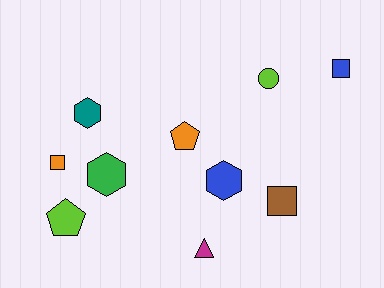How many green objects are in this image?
There is 1 green object.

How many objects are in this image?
There are 10 objects.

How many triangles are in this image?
There is 1 triangle.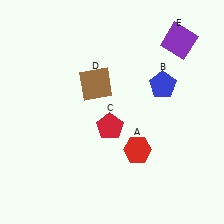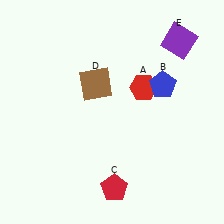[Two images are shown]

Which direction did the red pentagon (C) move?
The red pentagon (C) moved down.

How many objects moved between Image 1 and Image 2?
2 objects moved between the two images.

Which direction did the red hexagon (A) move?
The red hexagon (A) moved up.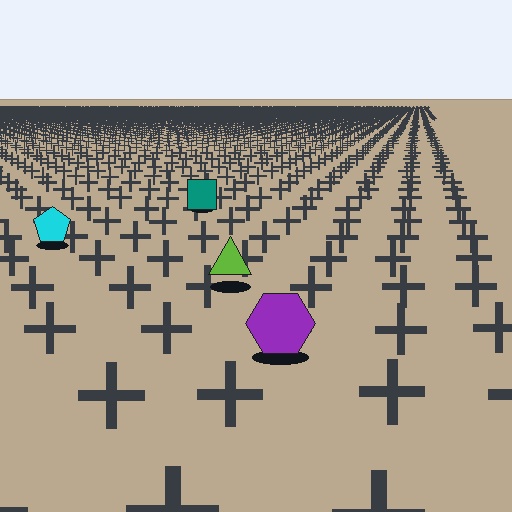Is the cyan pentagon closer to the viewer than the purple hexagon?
No. The purple hexagon is closer — you can tell from the texture gradient: the ground texture is coarser near it.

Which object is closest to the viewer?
The purple hexagon is closest. The texture marks near it are larger and more spread out.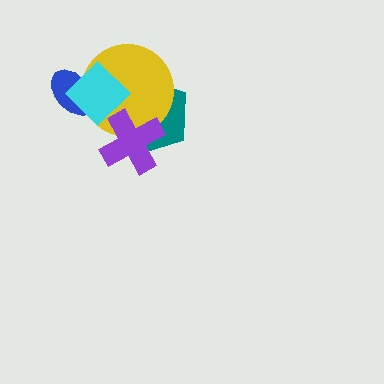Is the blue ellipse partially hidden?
Yes, it is partially covered by another shape.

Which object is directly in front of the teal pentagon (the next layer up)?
The yellow circle is directly in front of the teal pentagon.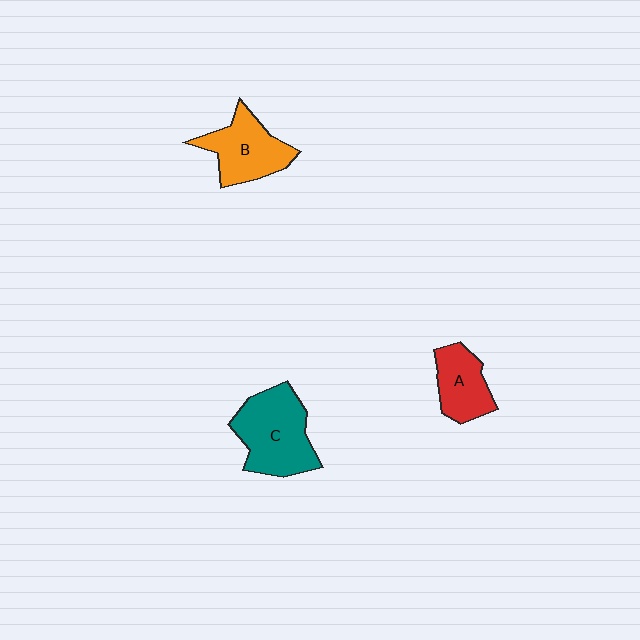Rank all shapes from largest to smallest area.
From largest to smallest: C (teal), B (orange), A (red).